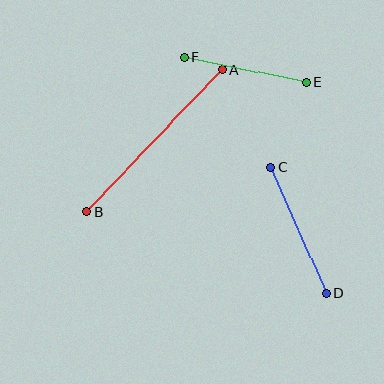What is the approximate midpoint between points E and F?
The midpoint is at approximately (245, 70) pixels.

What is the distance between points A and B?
The distance is approximately 197 pixels.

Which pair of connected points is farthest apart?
Points A and B are farthest apart.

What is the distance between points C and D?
The distance is approximately 137 pixels.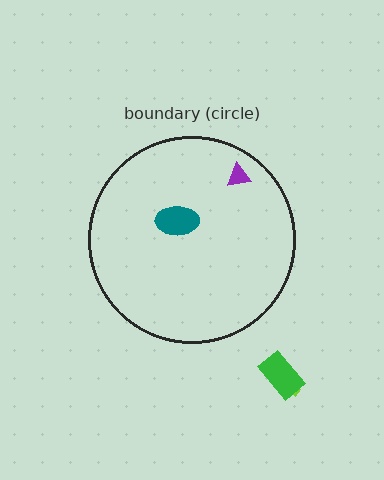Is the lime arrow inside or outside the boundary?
Outside.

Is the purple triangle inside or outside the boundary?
Inside.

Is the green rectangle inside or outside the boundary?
Outside.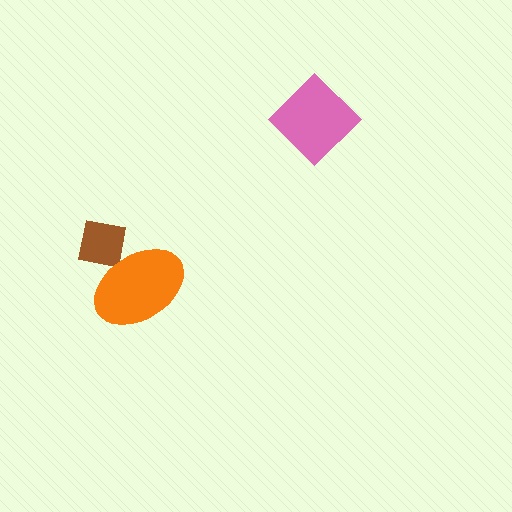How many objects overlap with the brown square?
1 object overlaps with the brown square.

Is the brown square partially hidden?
Yes, it is partially covered by another shape.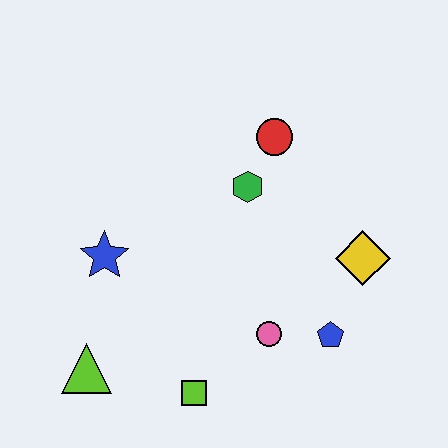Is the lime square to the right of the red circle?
No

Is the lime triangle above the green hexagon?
No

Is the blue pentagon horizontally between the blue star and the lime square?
No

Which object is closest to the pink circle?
The blue pentagon is closest to the pink circle.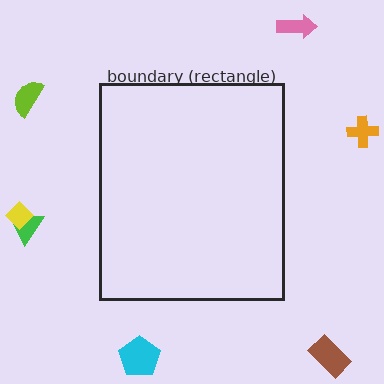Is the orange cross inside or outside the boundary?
Outside.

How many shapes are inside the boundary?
0 inside, 7 outside.